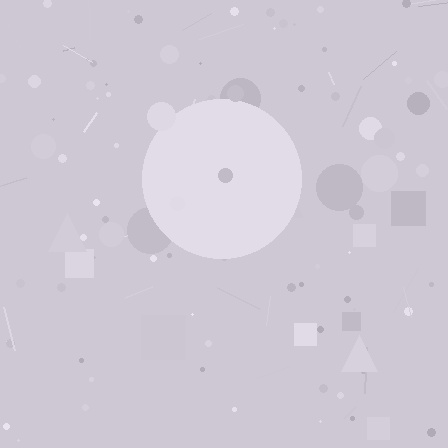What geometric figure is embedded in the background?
A circle is embedded in the background.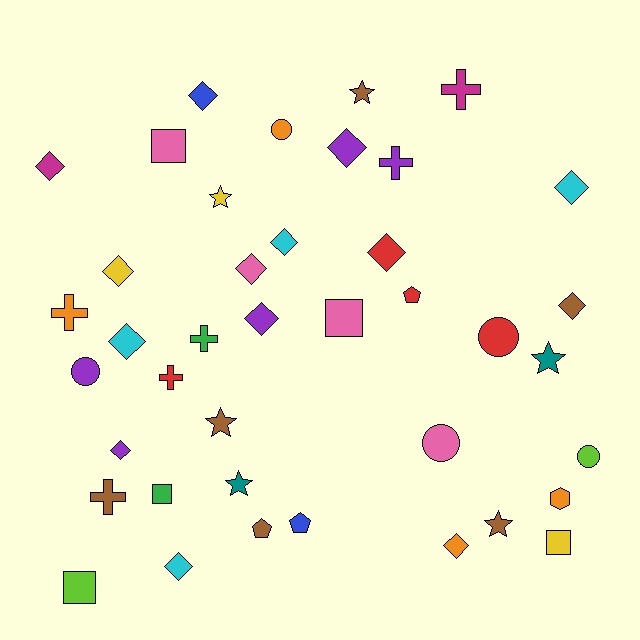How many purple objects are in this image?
There are 5 purple objects.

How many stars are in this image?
There are 6 stars.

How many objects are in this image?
There are 40 objects.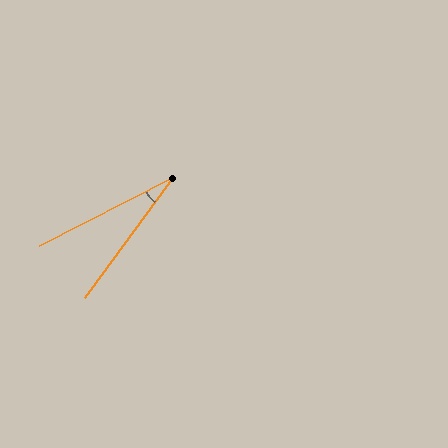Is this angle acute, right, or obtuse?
It is acute.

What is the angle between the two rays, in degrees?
Approximately 27 degrees.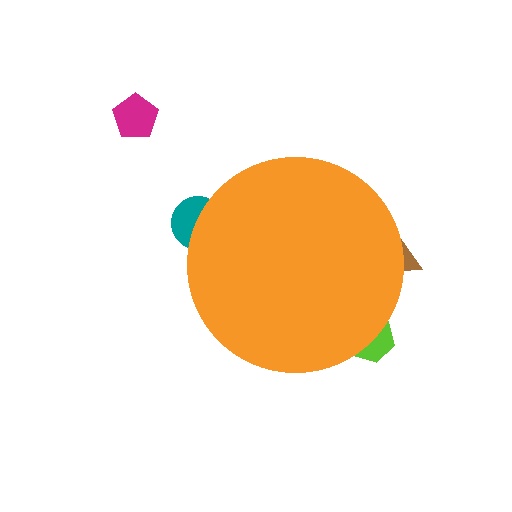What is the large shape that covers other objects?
An orange circle.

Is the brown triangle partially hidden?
Yes, the brown triangle is partially hidden behind the orange circle.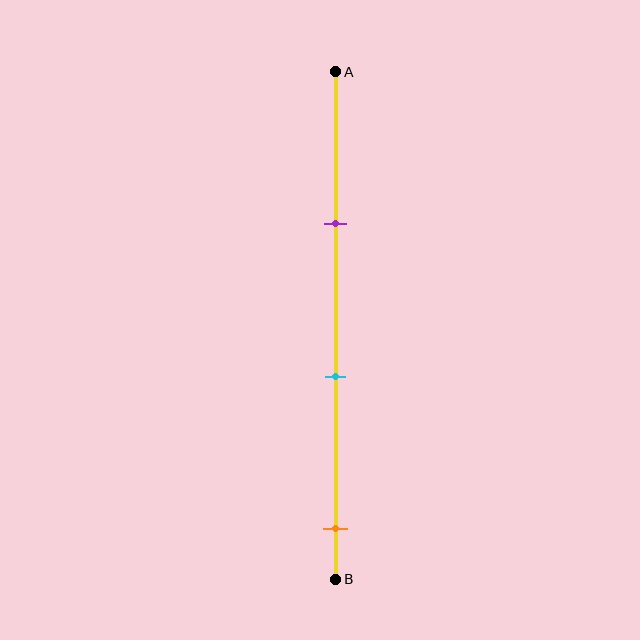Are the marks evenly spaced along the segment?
Yes, the marks are approximately evenly spaced.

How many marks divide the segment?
There are 3 marks dividing the segment.